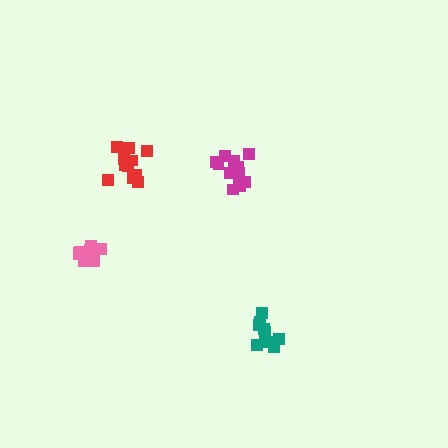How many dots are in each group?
Group 1: 12 dots, Group 2: 12 dots, Group 3: 11 dots, Group 4: 9 dots (44 total).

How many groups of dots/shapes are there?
There are 4 groups.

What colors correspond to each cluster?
The clusters are colored: magenta, red, teal, pink.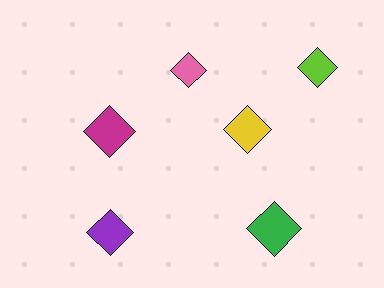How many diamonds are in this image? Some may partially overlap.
There are 6 diamonds.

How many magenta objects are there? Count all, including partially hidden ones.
There is 1 magenta object.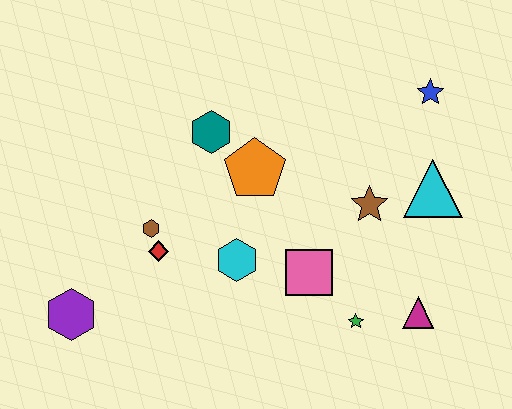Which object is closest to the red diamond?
The brown hexagon is closest to the red diamond.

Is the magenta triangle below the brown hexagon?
Yes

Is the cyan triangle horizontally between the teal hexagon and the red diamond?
No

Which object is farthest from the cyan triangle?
The purple hexagon is farthest from the cyan triangle.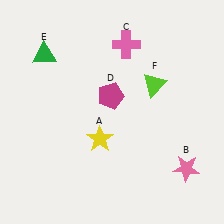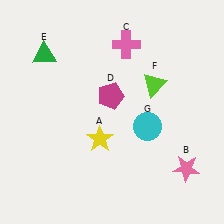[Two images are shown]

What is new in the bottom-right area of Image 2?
A cyan circle (G) was added in the bottom-right area of Image 2.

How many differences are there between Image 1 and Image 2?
There is 1 difference between the two images.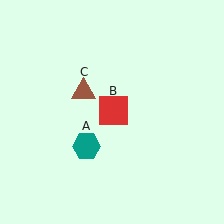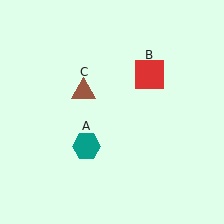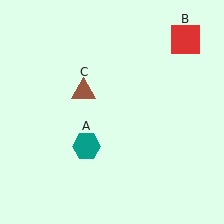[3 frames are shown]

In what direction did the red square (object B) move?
The red square (object B) moved up and to the right.